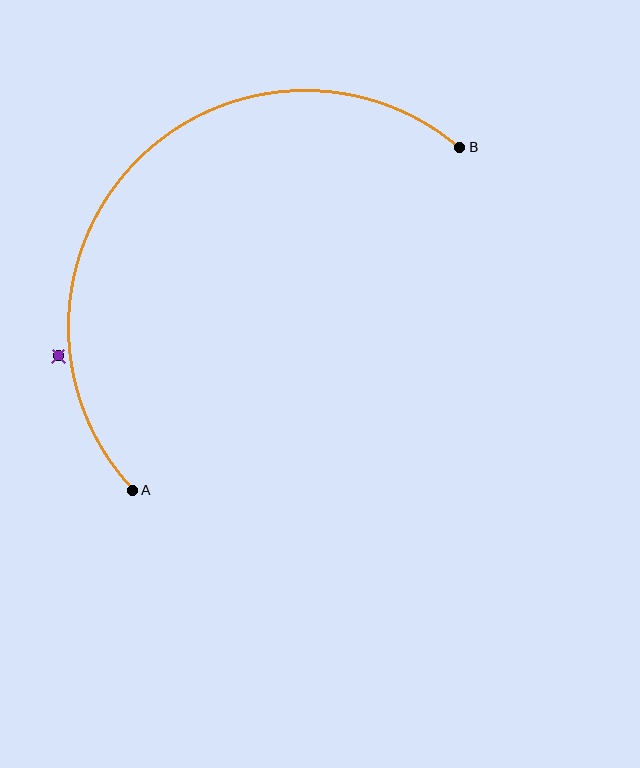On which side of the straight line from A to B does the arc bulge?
The arc bulges above and to the left of the straight line connecting A and B.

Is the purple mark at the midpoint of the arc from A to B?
No — the purple mark does not lie on the arc at all. It sits slightly outside the curve.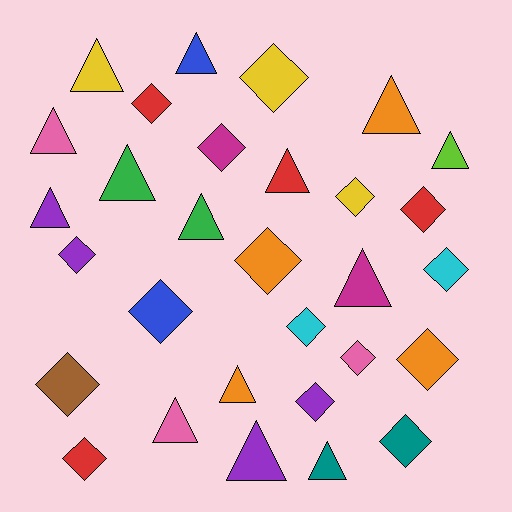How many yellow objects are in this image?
There are 3 yellow objects.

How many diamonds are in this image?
There are 16 diamonds.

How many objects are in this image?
There are 30 objects.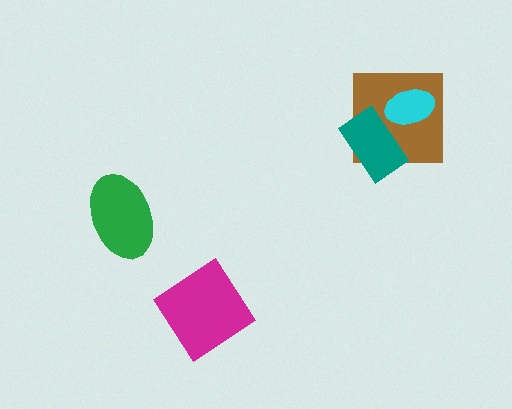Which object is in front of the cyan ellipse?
The teal rectangle is in front of the cyan ellipse.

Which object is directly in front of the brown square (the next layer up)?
The cyan ellipse is directly in front of the brown square.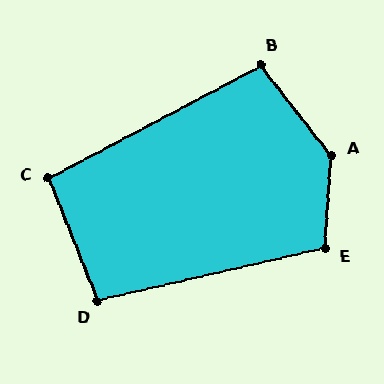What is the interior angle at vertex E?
Approximately 107 degrees (obtuse).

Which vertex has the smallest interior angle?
C, at approximately 96 degrees.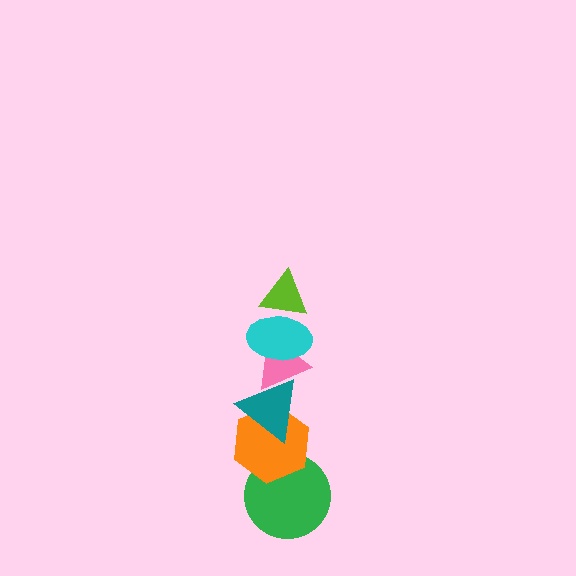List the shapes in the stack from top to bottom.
From top to bottom: the lime triangle, the cyan ellipse, the pink triangle, the teal triangle, the orange hexagon, the green circle.